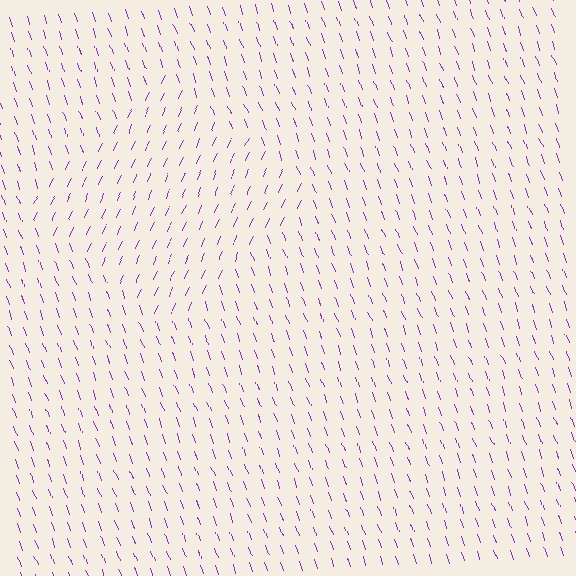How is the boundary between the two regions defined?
The boundary is defined purely by a change in line orientation (approximately 45 degrees difference). All lines are the same color and thickness.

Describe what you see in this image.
The image is filled with small purple line segments. A diamond region in the image has lines oriented differently from the surrounding lines, creating a visible texture boundary.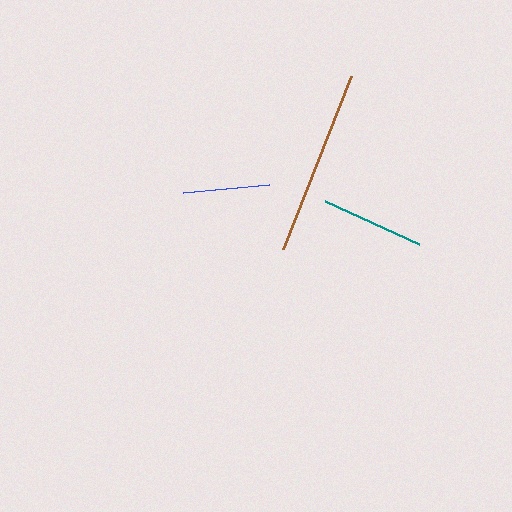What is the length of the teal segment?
The teal segment is approximately 104 pixels long.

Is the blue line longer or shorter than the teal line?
The teal line is longer than the blue line.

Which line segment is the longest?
The brown line is the longest at approximately 185 pixels.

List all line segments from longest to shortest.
From longest to shortest: brown, teal, blue.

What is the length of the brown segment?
The brown segment is approximately 185 pixels long.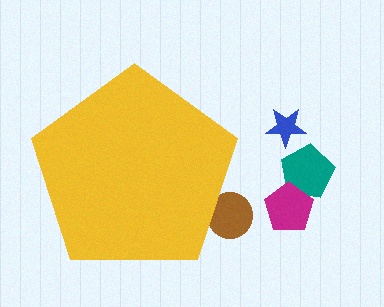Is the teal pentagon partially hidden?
No, the teal pentagon is fully visible.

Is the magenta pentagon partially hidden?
No, the magenta pentagon is fully visible.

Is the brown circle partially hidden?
Yes, the brown circle is partially hidden behind the yellow pentagon.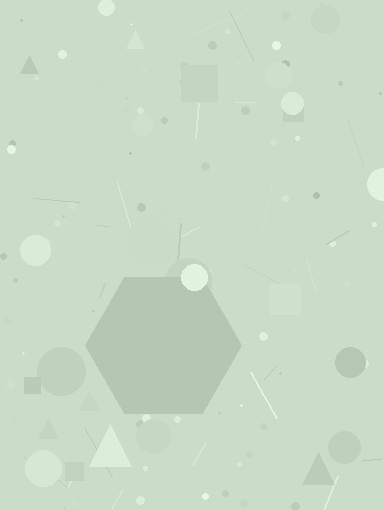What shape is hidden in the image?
A hexagon is hidden in the image.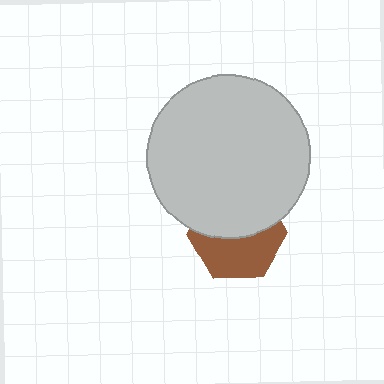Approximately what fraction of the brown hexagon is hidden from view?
Roughly 49% of the brown hexagon is hidden behind the light gray circle.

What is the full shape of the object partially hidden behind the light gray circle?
The partially hidden object is a brown hexagon.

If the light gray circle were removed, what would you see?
You would see the complete brown hexagon.